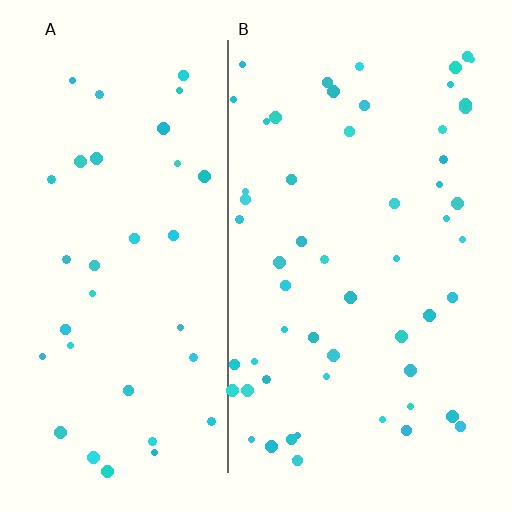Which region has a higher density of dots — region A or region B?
B (the right).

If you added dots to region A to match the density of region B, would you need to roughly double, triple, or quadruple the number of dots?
Approximately double.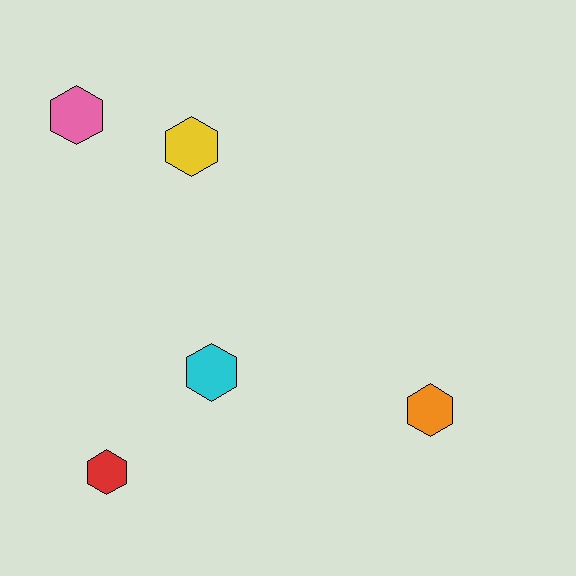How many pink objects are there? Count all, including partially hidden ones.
There is 1 pink object.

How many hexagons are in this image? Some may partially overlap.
There are 5 hexagons.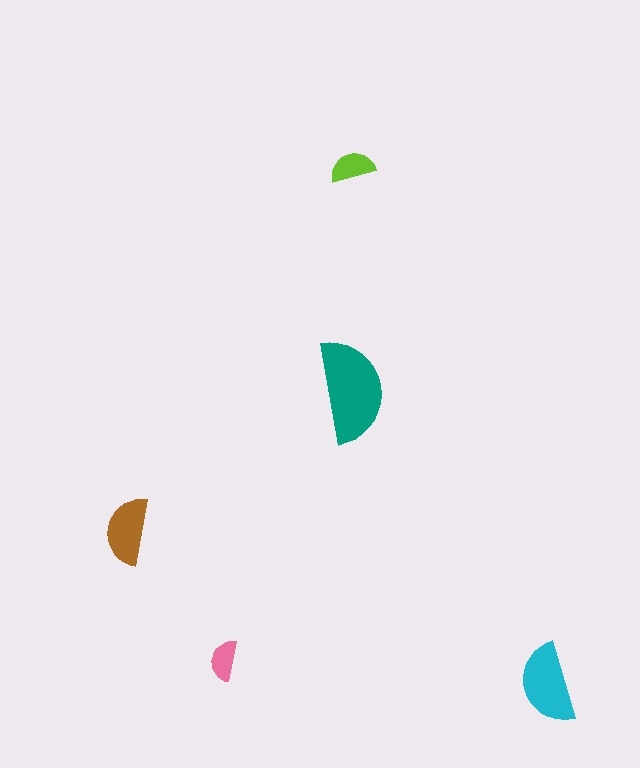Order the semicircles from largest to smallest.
the teal one, the cyan one, the brown one, the lime one, the pink one.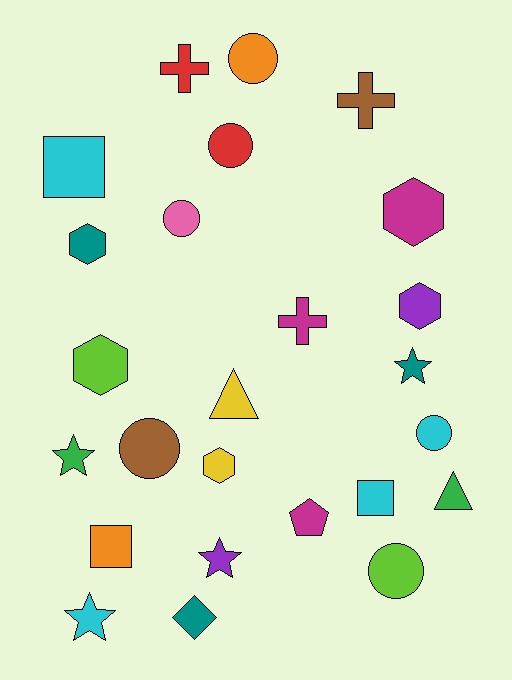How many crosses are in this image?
There are 3 crosses.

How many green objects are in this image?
There are 2 green objects.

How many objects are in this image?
There are 25 objects.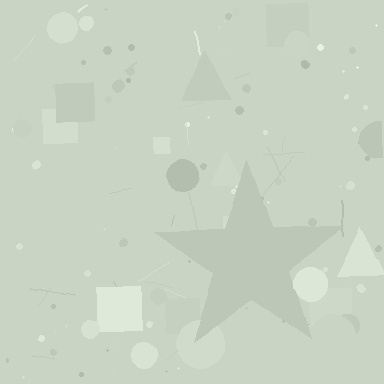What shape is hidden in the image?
A star is hidden in the image.